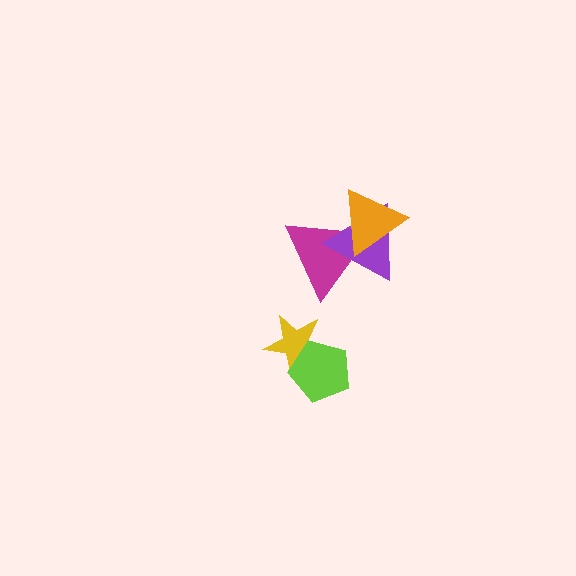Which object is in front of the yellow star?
The lime pentagon is in front of the yellow star.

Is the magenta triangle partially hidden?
Yes, it is partially covered by another shape.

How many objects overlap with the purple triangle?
2 objects overlap with the purple triangle.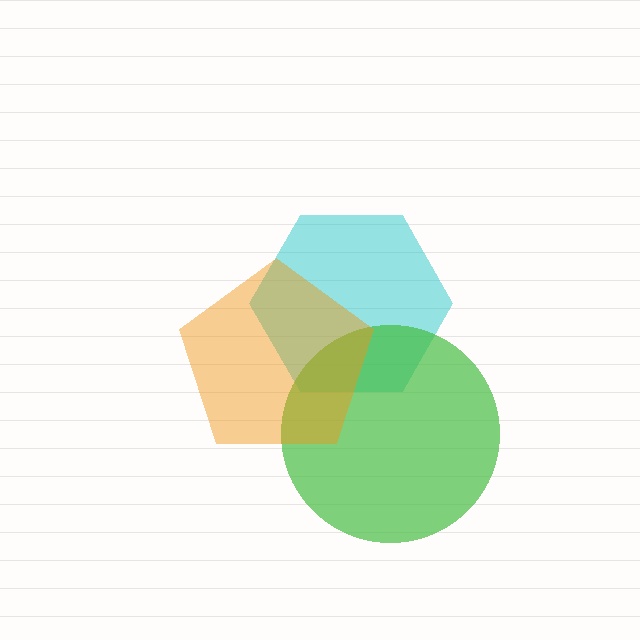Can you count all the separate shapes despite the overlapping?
Yes, there are 3 separate shapes.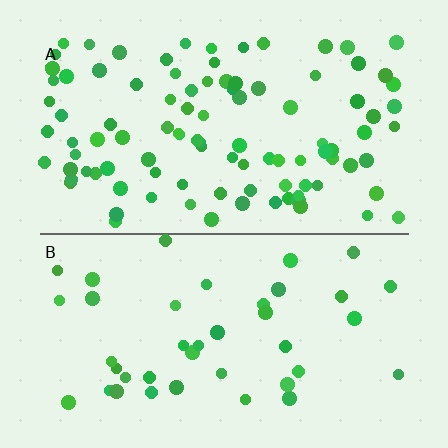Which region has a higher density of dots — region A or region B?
A (the top).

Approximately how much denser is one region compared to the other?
Approximately 2.5× — region A over region B.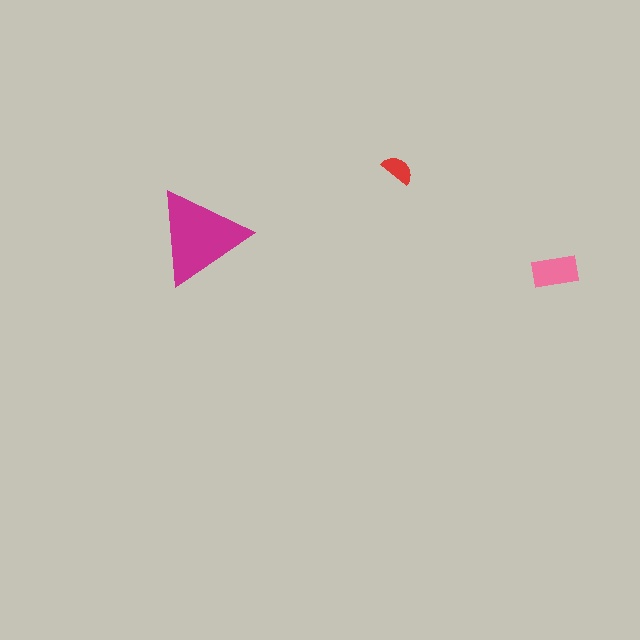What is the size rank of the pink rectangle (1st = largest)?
2nd.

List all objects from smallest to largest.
The red semicircle, the pink rectangle, the magenta triangle.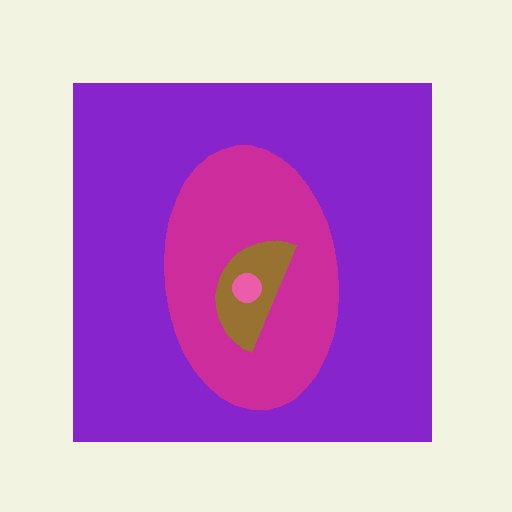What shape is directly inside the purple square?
The magenta ellipse.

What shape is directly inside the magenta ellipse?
The brown semicircle.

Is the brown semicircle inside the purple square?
Yes.